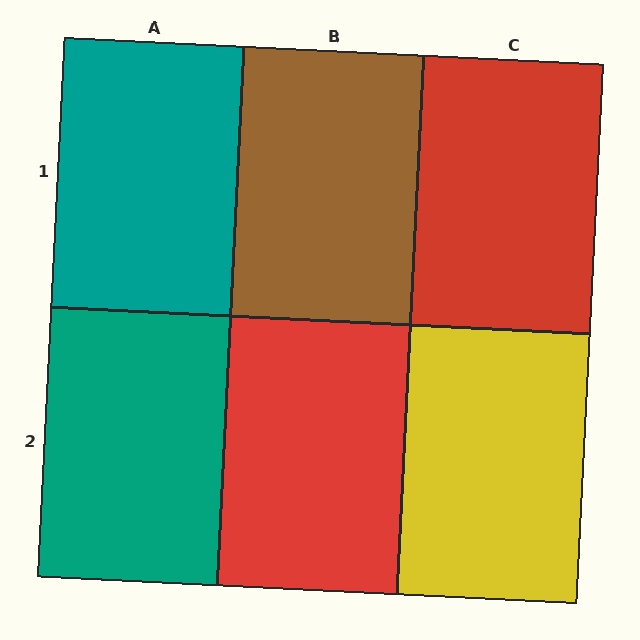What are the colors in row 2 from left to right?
Teal, red, yellow.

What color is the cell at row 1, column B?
Brown.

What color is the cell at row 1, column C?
Red.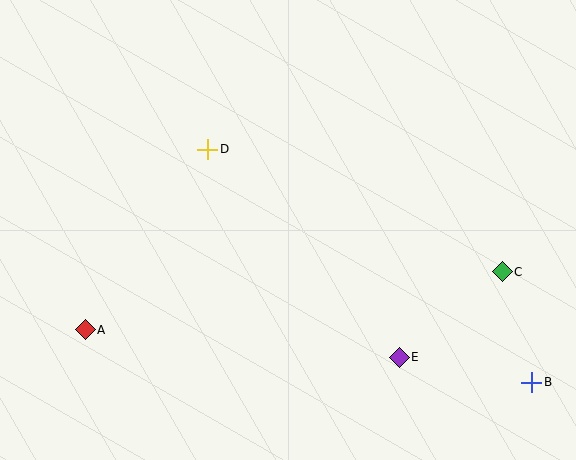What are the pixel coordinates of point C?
Point C is at (502, 272).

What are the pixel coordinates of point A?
Point A is at (85, 330).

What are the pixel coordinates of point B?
Point B is at (532, 382).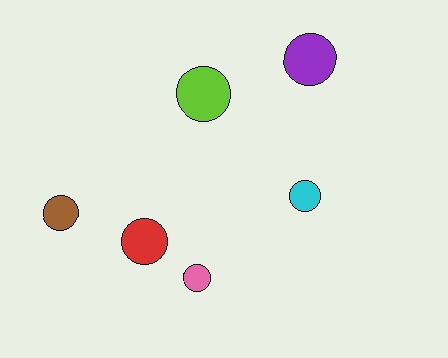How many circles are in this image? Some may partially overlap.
There are 6 circles.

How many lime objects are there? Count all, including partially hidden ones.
There is 1 lime object.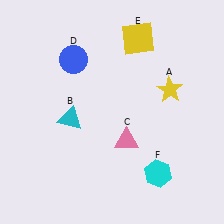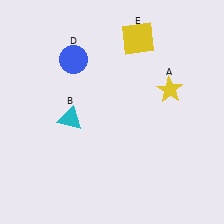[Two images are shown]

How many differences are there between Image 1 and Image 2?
There are 2 differences between the two images.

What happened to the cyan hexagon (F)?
The cyan hexagon (F) was removed in Image 2. It was in the bottom-right area of Image 1.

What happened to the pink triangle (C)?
The pink triangle (C) was removed in Image 2. It was in the bottom-right area of Image 1.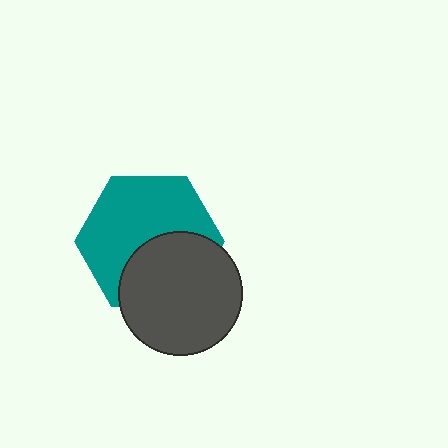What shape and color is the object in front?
The object in front is a dark gray circle.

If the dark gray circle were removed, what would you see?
You would see the complete teal hexagon.